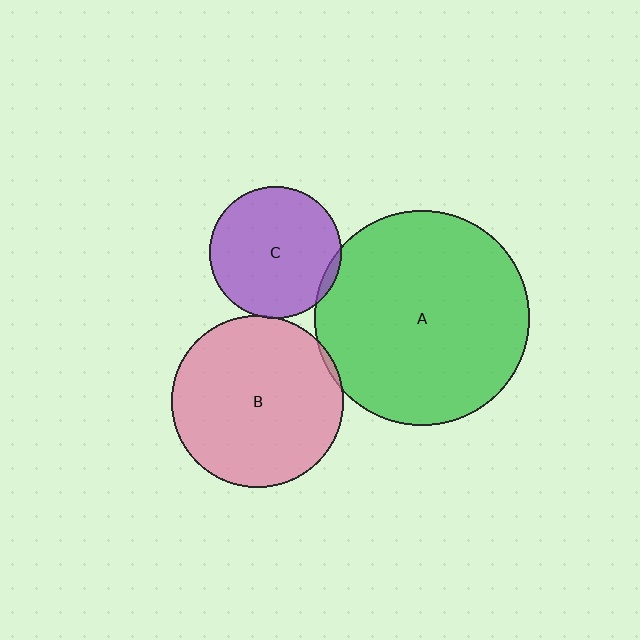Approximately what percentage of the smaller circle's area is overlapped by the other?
Approximately 5%.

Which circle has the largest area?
Circle A (green).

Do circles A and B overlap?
Yes.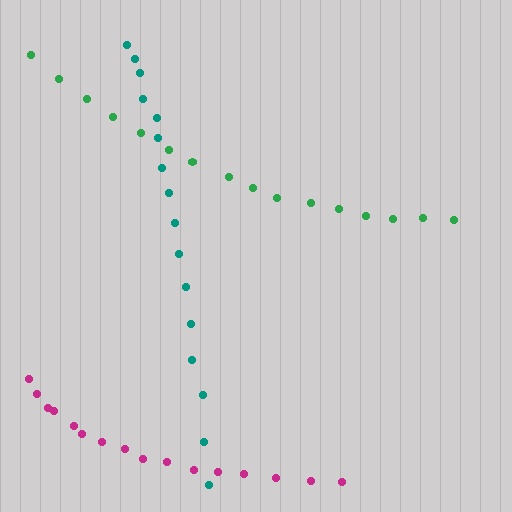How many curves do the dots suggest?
There are 3 distinct paths.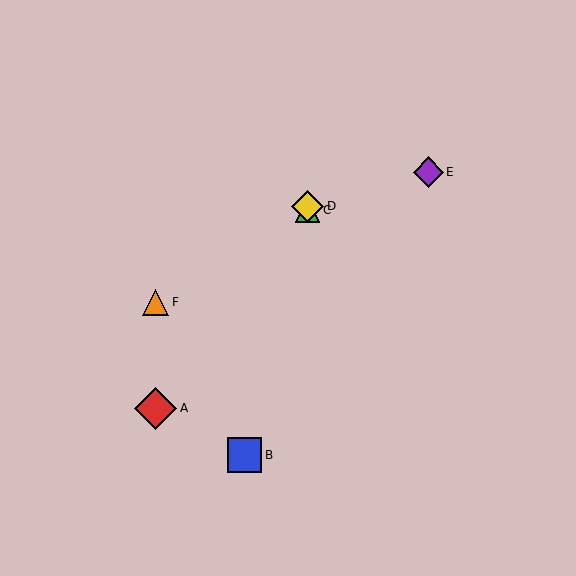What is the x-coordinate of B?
Object B is at x≈245.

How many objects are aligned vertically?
2 objects (C, D) are aligned vertically.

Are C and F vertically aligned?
No, C is at x≈308 and F is at x≈156.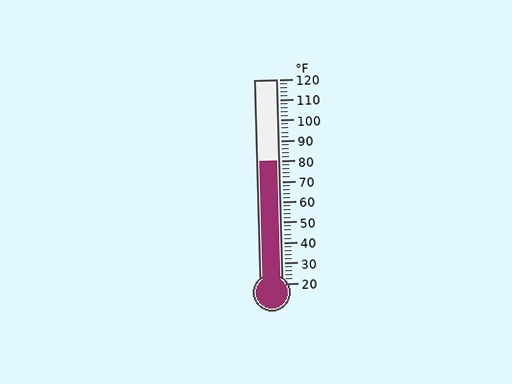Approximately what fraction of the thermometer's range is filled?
The thermometer is filled to approximately 60% of its range.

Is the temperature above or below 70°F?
The temperature is above 70°F.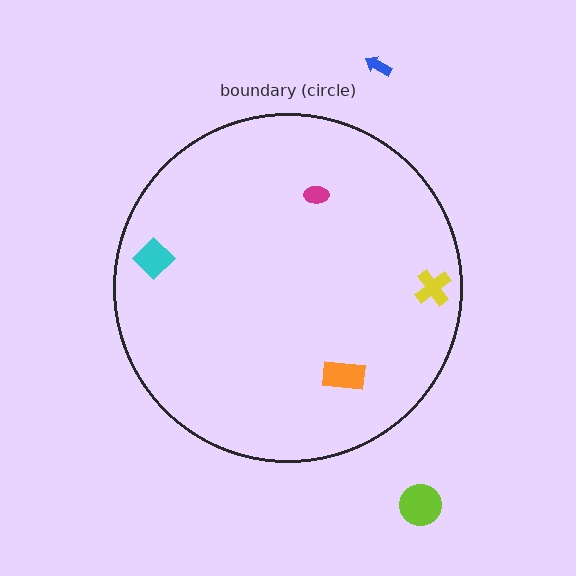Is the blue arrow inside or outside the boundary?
Outside.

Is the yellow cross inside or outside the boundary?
Inside.